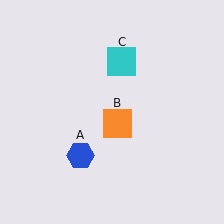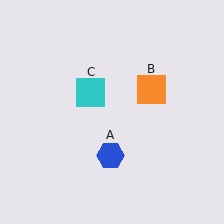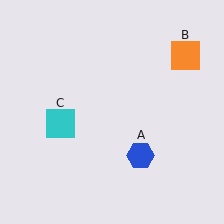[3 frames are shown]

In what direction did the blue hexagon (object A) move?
The blue hexagon (object A) moved right.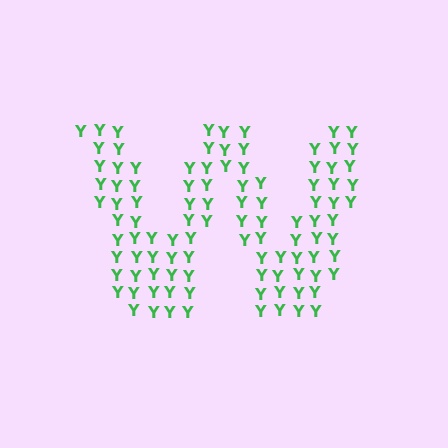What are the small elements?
The small elements are letter Y's.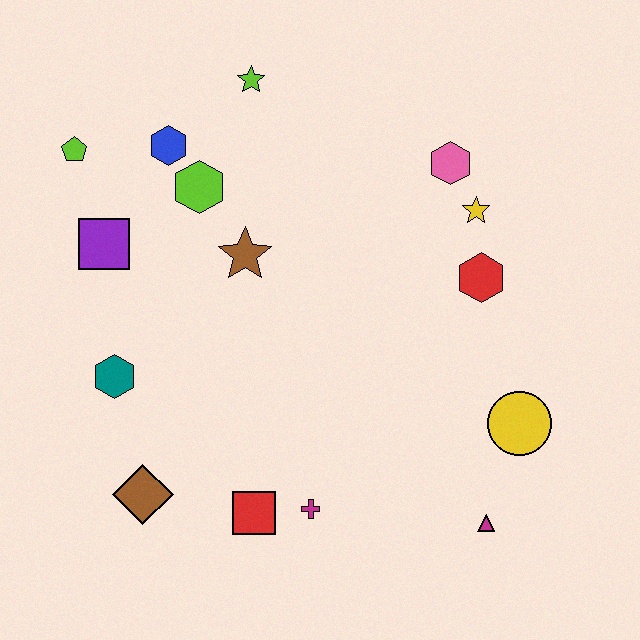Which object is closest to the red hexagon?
The yellow star is closest to the red hexagon.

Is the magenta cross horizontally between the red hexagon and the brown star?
Yes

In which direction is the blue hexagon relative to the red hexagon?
The blue hexagon is to the left of the red hexagon.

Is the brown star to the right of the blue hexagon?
Yes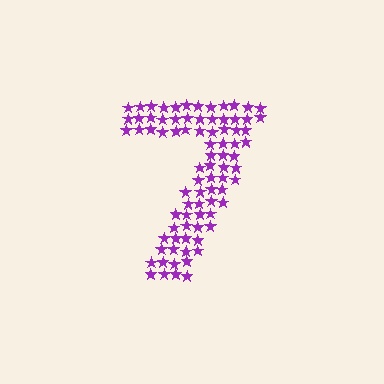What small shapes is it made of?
It is made of small stars.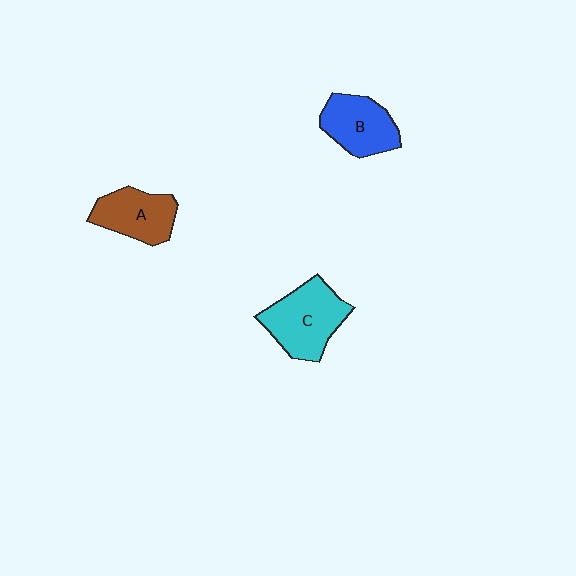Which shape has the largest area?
Shape C (cyan).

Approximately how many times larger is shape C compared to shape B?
Approximately 1.3 times.